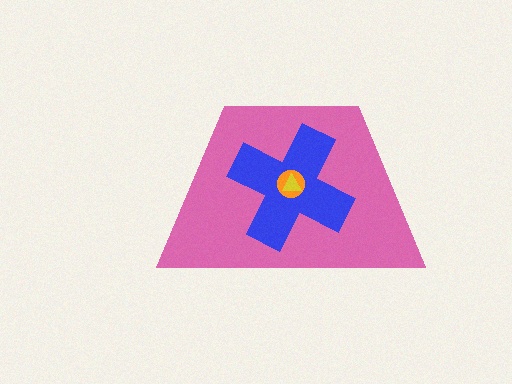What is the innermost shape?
The yellow triangle.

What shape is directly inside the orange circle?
The yellow triangle.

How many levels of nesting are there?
4.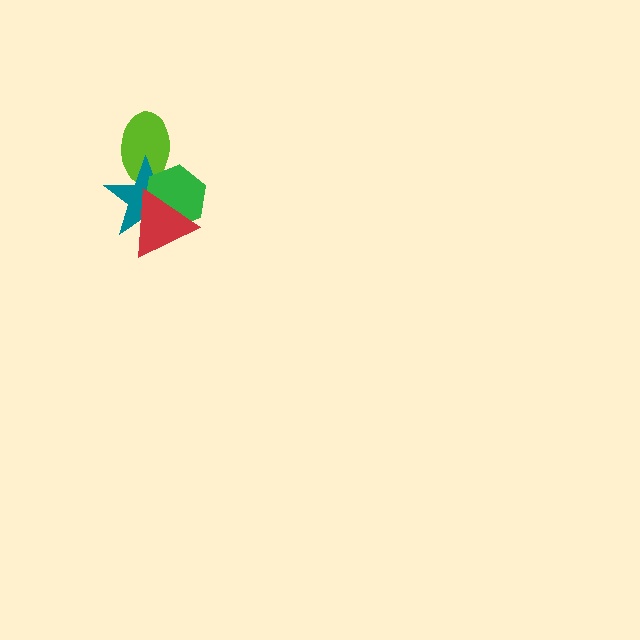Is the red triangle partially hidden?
No, no other shape covers it.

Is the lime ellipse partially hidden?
Yes, it is partially covered by another shape.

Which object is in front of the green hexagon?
The red triangle is in front of the green hexagon.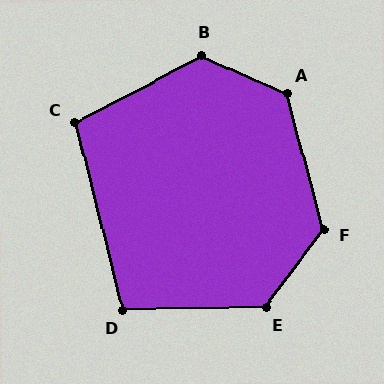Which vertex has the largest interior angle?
A, at approximately 129 degrees.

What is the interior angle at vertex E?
Approximately 128 degrees (obtuse).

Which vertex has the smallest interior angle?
C, at approximately 103 degrees.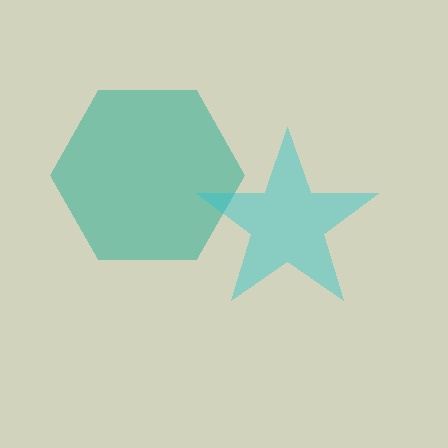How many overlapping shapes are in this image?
There are 2 overlapping shapes in the image.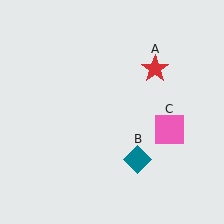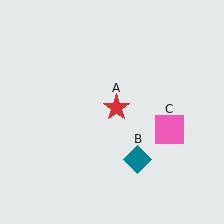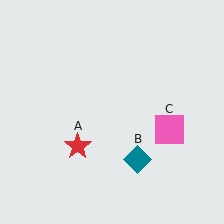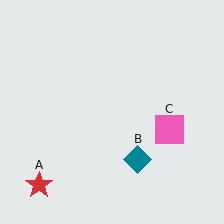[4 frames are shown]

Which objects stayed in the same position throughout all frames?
Teal diamond (object B) and pink square (object C) remained stationary.